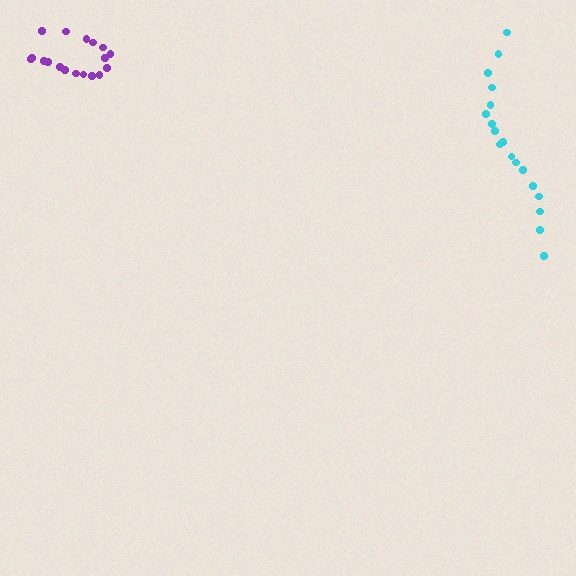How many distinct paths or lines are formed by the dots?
There are 2 distinct paths.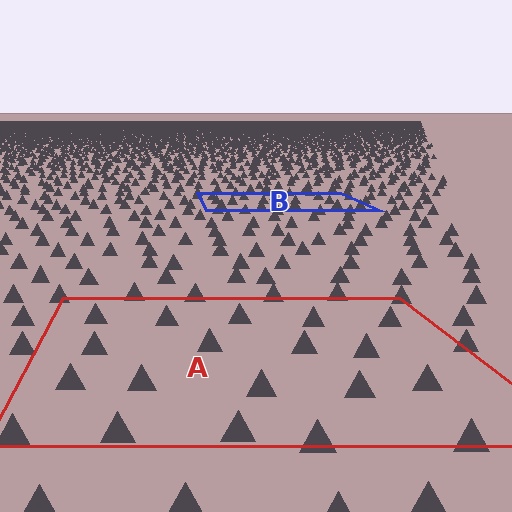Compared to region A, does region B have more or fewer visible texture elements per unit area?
Region B has more texture elements per unit area — they are packed more densely because it is farther away.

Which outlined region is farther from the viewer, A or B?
Region B is farther from the viewer — the texture elements inside it appear smaller and more densely packed.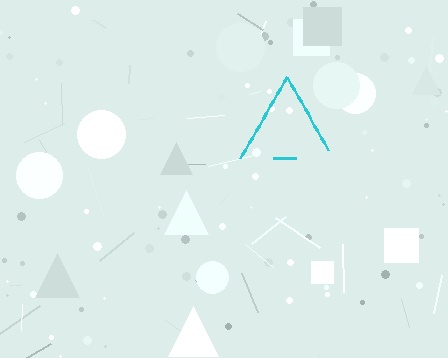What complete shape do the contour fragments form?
The contour fragments form a triangle.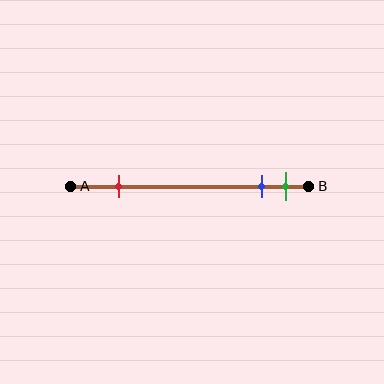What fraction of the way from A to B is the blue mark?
The blue mark is approximately 80% (0.8) of the way from A to B.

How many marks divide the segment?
There are 3 marks dividing the segment.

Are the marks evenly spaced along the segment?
No, the marks are not evenly spaced.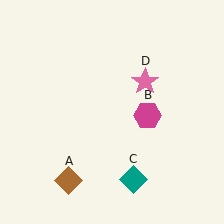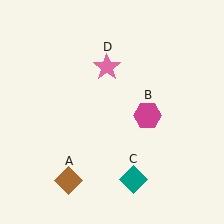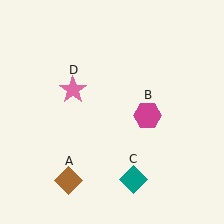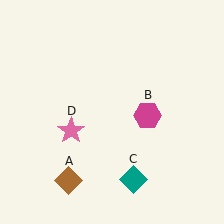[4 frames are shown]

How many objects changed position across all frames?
1 object changed position: pink star (object D).